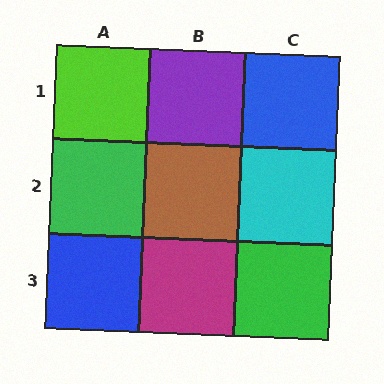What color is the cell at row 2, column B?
Brown.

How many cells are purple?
1 cell is purple.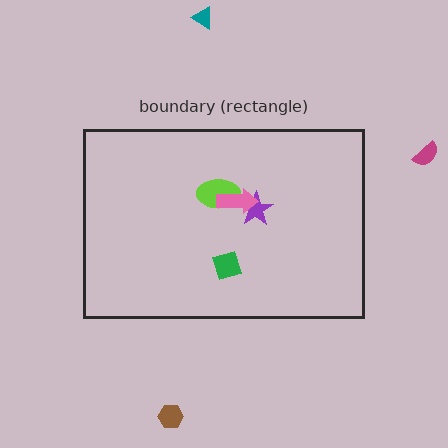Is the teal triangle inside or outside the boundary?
Outside.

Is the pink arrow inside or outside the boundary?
Inside.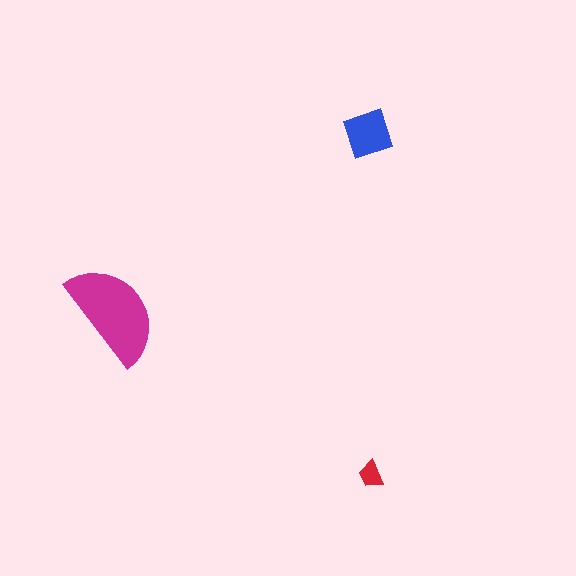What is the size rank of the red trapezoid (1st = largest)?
3rd.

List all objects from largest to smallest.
The magenta semicircle, the blue diamond, the red trapezoid.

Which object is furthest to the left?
The magenta semicircle is leftmost.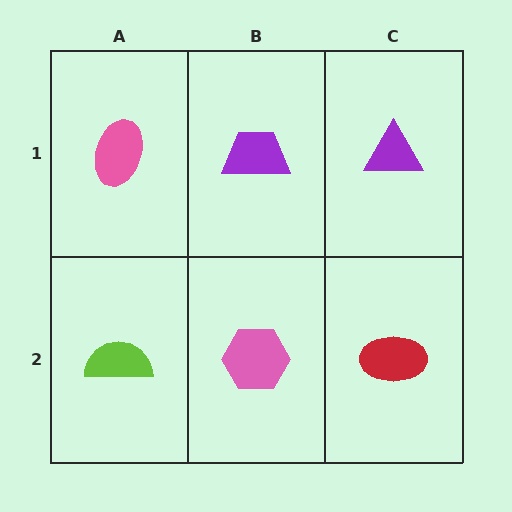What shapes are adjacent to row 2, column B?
A purple trapezoid (row 1, column B), a lime semicircle (row 2, column A), a red ellipse (row 2, column C).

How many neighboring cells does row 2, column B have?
3.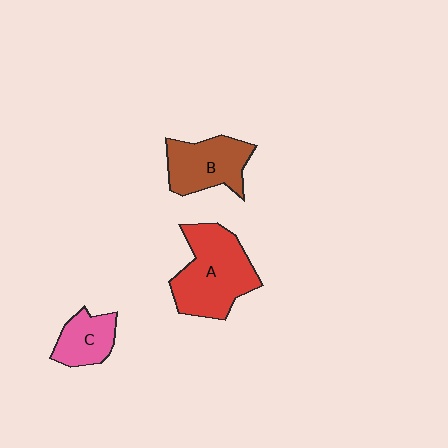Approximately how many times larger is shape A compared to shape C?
Approximately 2.1 times.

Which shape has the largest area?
Shape A (red).